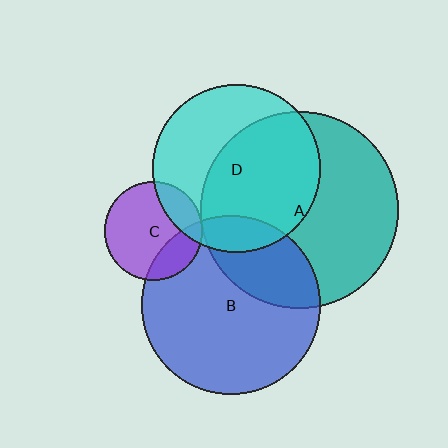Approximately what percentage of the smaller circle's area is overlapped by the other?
Approximately 25%.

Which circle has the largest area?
Circle A (teal).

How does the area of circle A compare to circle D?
Approximately 1.4 times.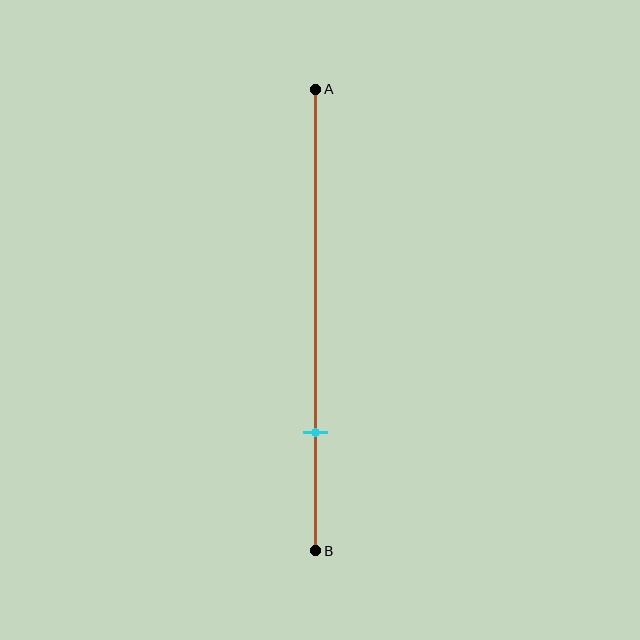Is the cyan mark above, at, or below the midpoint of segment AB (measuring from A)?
The cyan mark is below the midpoint of segment AB.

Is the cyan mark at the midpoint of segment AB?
No, the mark is at about 75% from A, not at the 50% midpoint.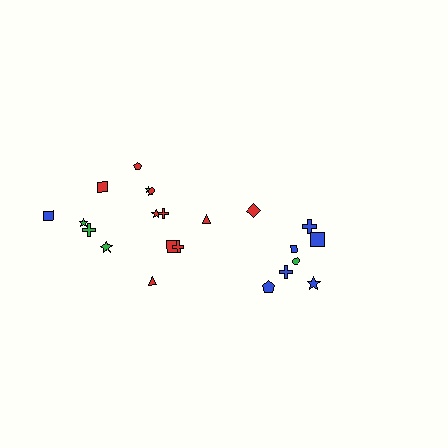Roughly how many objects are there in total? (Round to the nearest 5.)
Roughly 25 objects in total.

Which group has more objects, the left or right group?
The left group.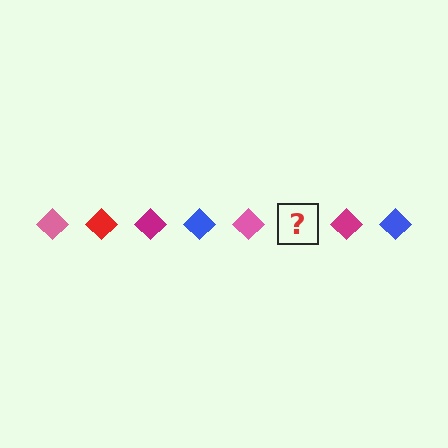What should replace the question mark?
The question mark should be replaced with a red diamond.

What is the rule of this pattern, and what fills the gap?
The rule is that the pattern cycles through pink, red, magenta, blue diamonds. The gap should be filled with a red diamond.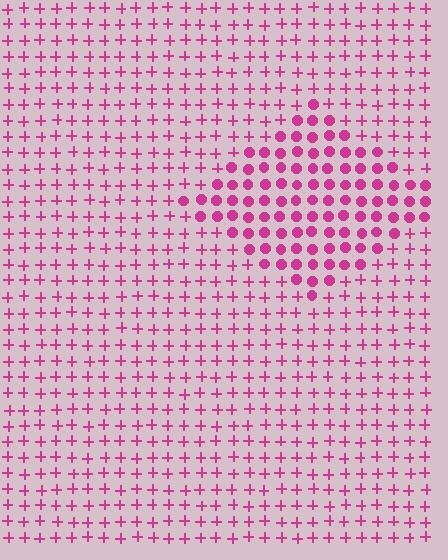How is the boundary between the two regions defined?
The boundary is defined by a change in element shape: circles inside vs. plus signs outside. All elements share the same color and spacing.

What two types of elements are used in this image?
The image uses circles inside the diamond region and plus signs outside it.